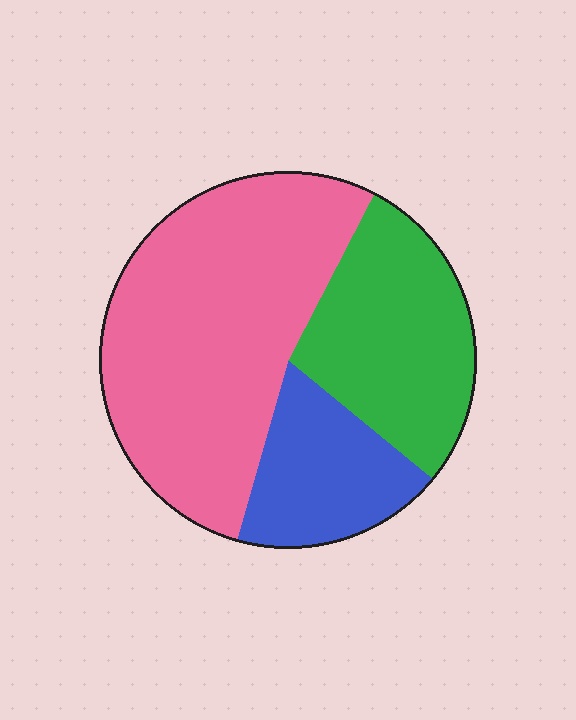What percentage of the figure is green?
Green covers around 30% of the figure.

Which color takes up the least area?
Blue, at roughly 20%.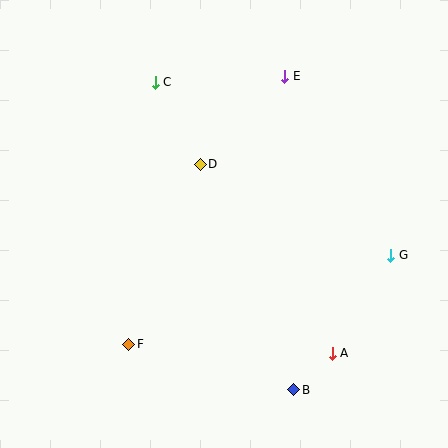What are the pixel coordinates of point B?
Point B is at (294, 390).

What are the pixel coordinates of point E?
Point E is at (285, 76).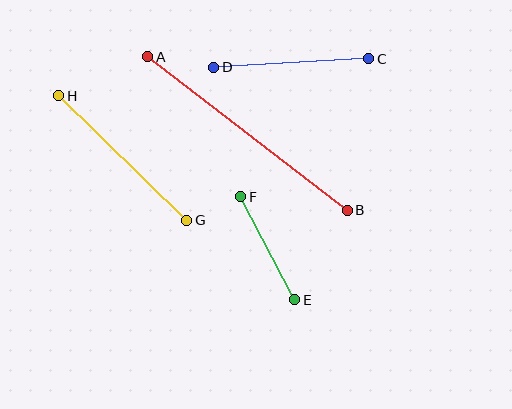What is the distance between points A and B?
The distance is approximately 252 pixels.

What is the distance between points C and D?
The distance is approximately 155 pixels.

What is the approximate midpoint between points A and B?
The midpoint is at approximately (248, 134) pixels.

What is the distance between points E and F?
The distance is approximately 116 pixels.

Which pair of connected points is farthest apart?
Points A and B are farthest apart.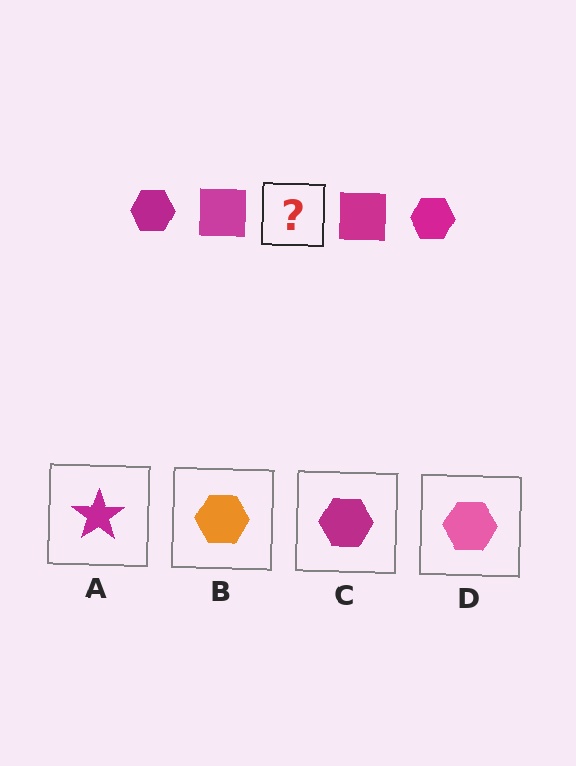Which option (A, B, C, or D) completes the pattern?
C.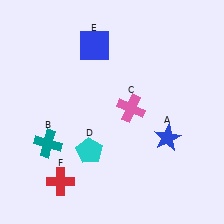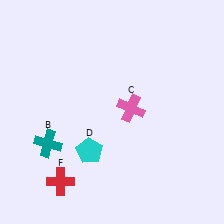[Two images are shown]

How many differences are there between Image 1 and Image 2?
There are 2 differences between the two images.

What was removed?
The blue star (A), the blue square (E) were removed in Image 2.